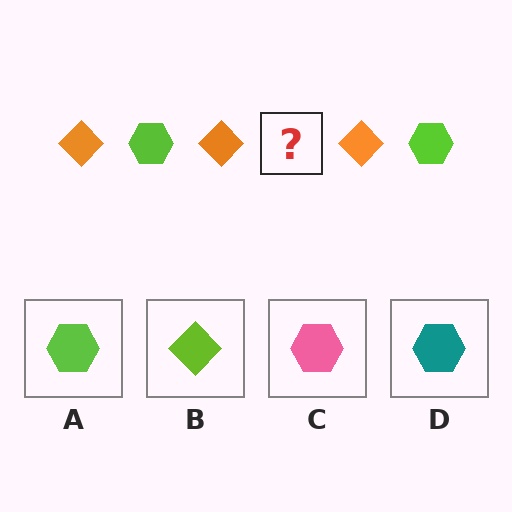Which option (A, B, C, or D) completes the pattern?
A.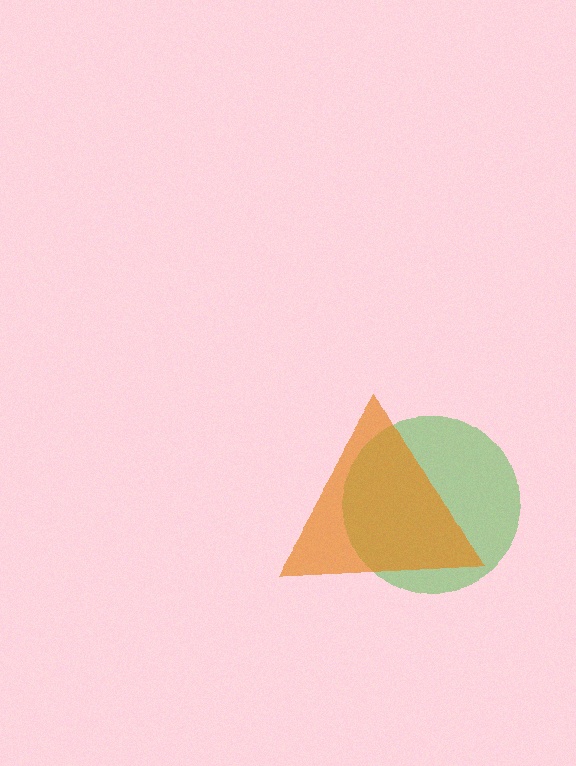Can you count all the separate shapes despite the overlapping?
Yes, there are 2 separate shapes.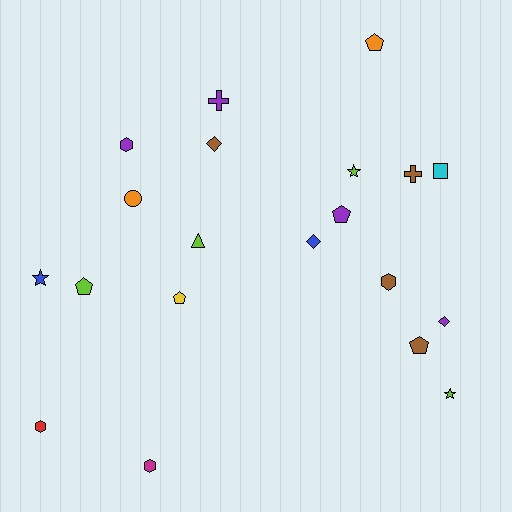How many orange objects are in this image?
There are 2 orange objects.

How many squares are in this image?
There is 1 square.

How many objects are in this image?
There are 20 objects.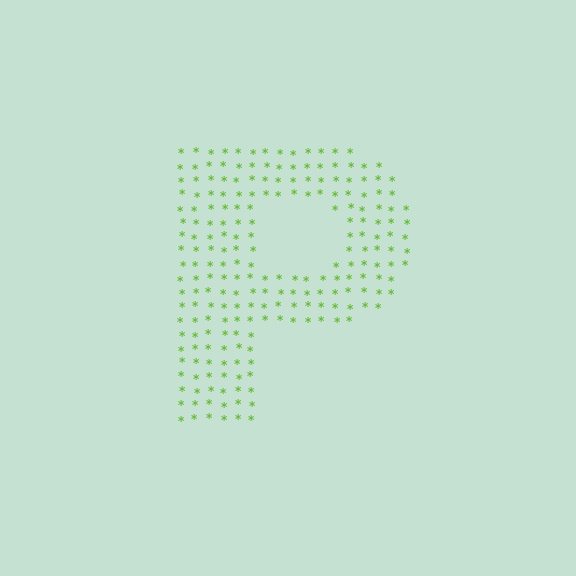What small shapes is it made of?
It is made of small asterisks.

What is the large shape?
The large shape is the letter P.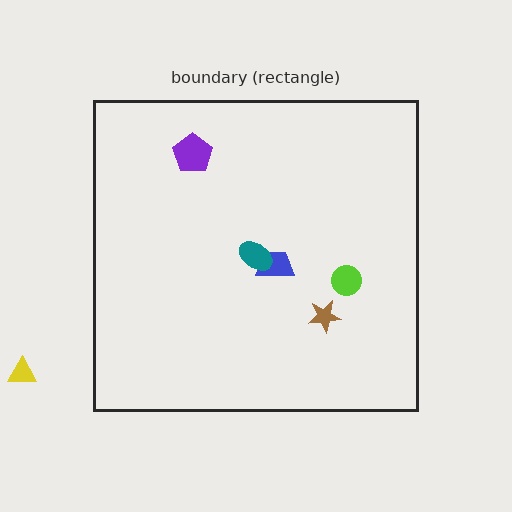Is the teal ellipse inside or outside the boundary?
Inside.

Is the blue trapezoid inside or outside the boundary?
Inside.